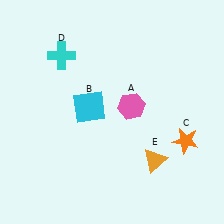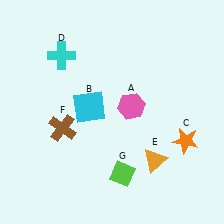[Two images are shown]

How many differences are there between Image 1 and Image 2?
There are 2 differences between the two images.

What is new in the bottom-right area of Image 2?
A lime diamond (G) was added in the bottom-right area of Image 2.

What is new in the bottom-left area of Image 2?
A brown cross (F) was added in the bottom-left area of Image 2.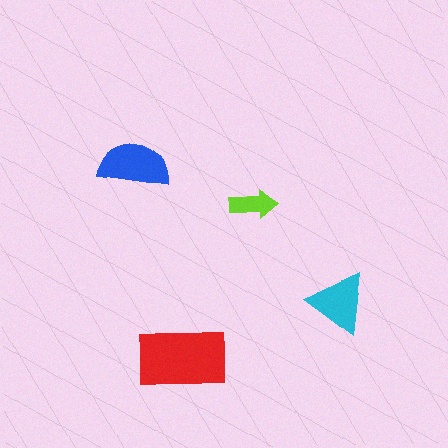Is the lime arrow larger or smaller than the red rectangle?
Smaller.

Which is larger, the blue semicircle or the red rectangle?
The red rectangle.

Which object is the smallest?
The lime arrow.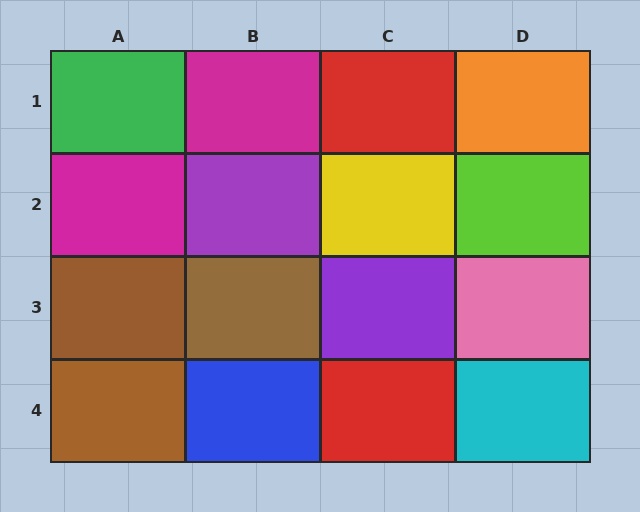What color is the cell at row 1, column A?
Green.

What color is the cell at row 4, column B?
Blue.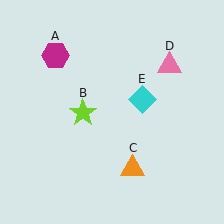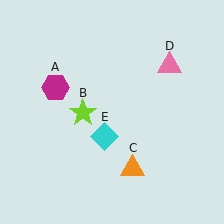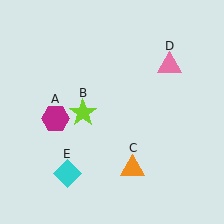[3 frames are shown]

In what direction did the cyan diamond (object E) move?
The cyan diamond (object E) moved down and to the left.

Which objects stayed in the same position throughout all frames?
Lime star (object B) and orange triangle (object C) and pink triangle (object D) remained stationary.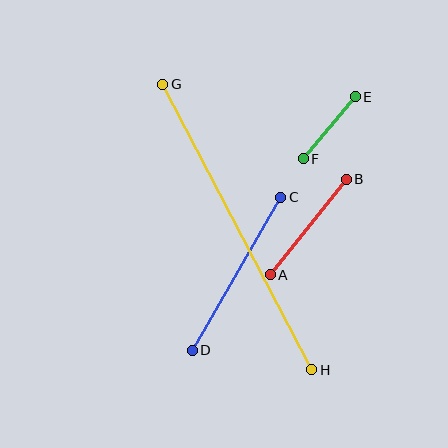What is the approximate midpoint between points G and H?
The midpoint is at approximately (237, 227) pixels.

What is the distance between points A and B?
The distance is approximately 122 pixels.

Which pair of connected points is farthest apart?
Points G and H are farthest apart.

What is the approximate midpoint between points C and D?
The midpoint is at approximately (236, 274) pixels.